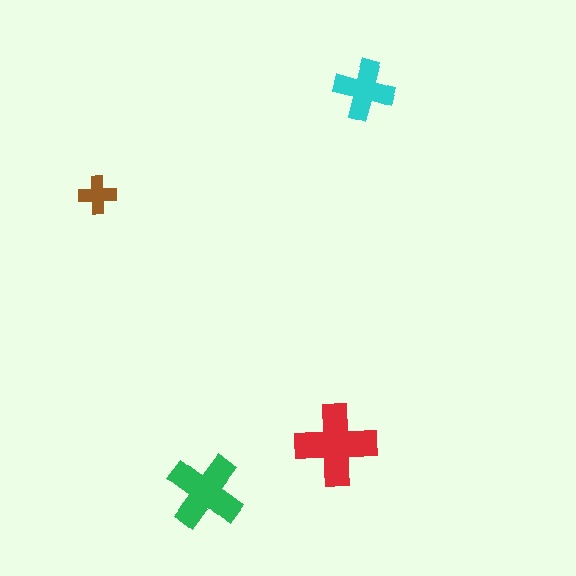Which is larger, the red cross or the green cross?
The red one.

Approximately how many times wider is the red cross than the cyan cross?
About 1.5 times wider.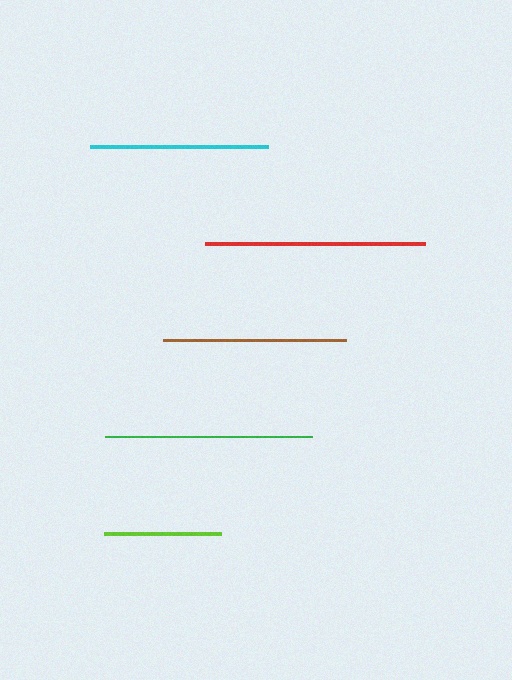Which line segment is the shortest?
The lime line is the shortest at approximately 117 pixels.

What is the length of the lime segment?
The lime segment is approximately 117 pixels long.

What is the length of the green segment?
The green segment is approximately 207 pixels long.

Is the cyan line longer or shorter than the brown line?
The brown line is longer than the cyan line.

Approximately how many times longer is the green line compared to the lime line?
The green line is approximately 1.8 times the length of the lime line.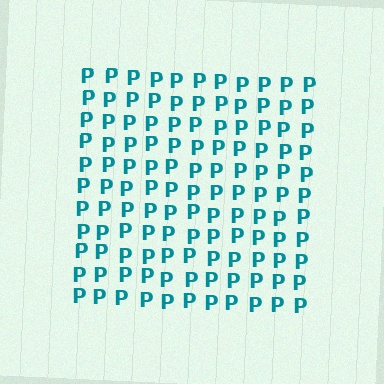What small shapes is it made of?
It is made of small letter P's.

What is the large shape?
The large shape is a square.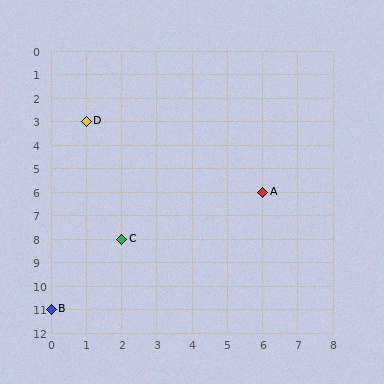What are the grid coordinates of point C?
Point C is at grid coordinates (2, 8).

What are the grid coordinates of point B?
Point B is at grid coordinates (0, 11).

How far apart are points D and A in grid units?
Points D and A are 5 columns and 3 rows apart (about 5.8 grid units diagonally).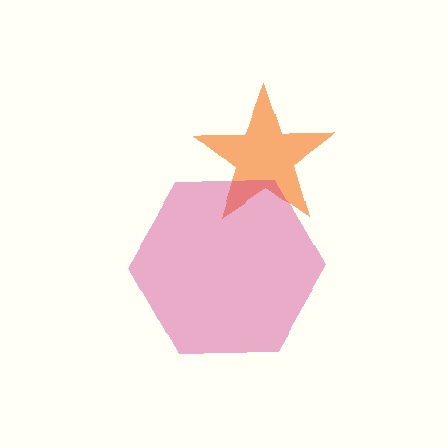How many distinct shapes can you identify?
There are 2 distinct shapes: an orange star, a magenta hexagon.